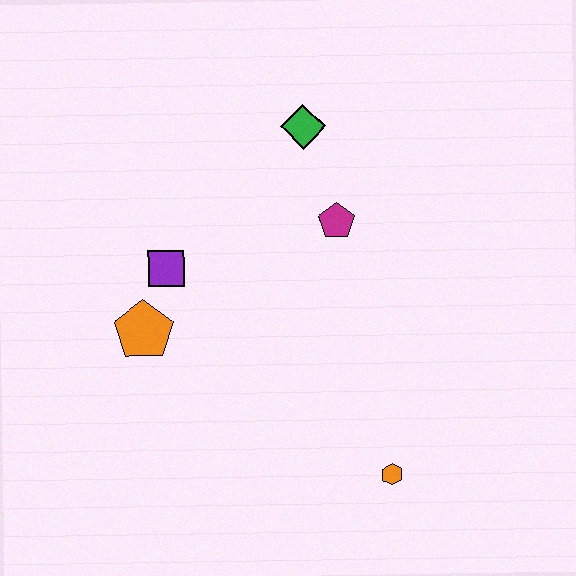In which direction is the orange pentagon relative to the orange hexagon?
The orange pentagon is to the left of the orange hexagon.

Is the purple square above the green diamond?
No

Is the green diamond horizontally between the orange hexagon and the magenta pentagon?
No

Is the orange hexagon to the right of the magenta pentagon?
Yes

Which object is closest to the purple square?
The orange pentagon is closest to the purple square.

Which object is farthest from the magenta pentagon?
The orange hexagon is farthest from the magenta pentagon.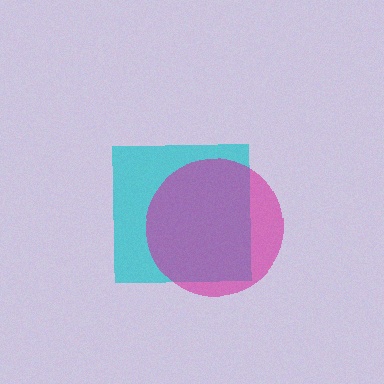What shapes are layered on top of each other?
The layered shapes are: a cyan square, a magenta circle.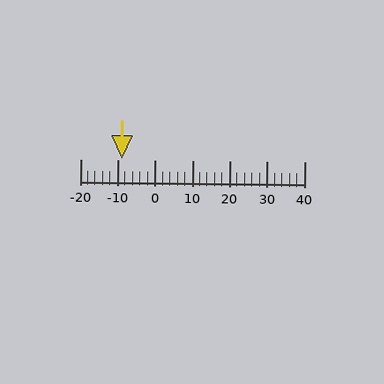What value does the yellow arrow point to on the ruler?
The yellow arrow points to approximately -9.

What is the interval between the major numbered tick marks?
The major tick marks are spaced 10 units apart.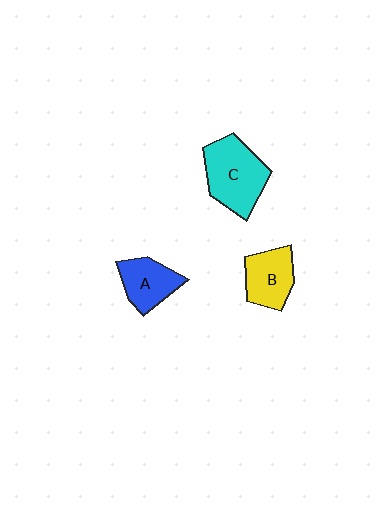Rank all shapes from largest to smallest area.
From largest to smallest: C (cyan), B (yellow), A (blue).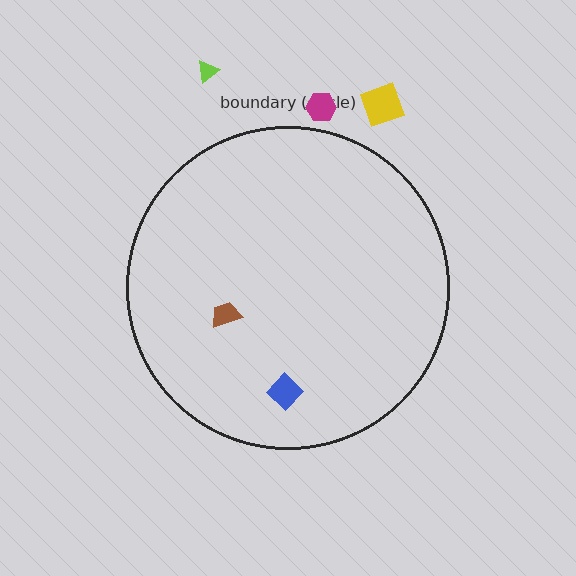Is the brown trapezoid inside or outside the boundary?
Inside.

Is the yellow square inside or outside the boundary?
Outside.